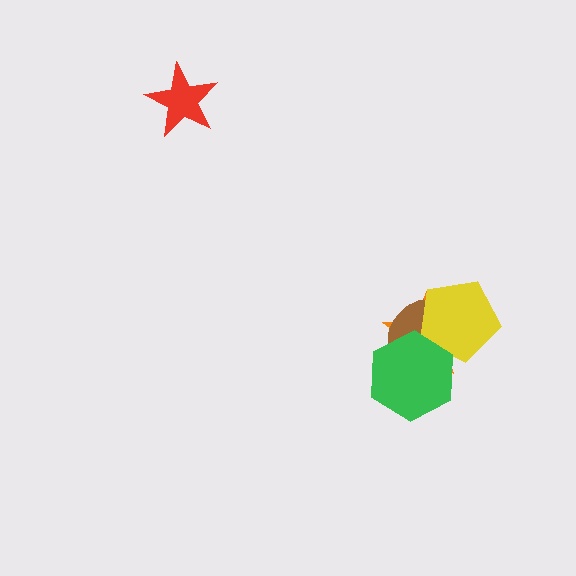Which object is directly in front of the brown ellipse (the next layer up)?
The yellow pentagon is directly in front of the brown ellipse.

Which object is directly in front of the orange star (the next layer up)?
The brown ellipse is directly in front of the orange star.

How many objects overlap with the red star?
0 objects overlap with the red star.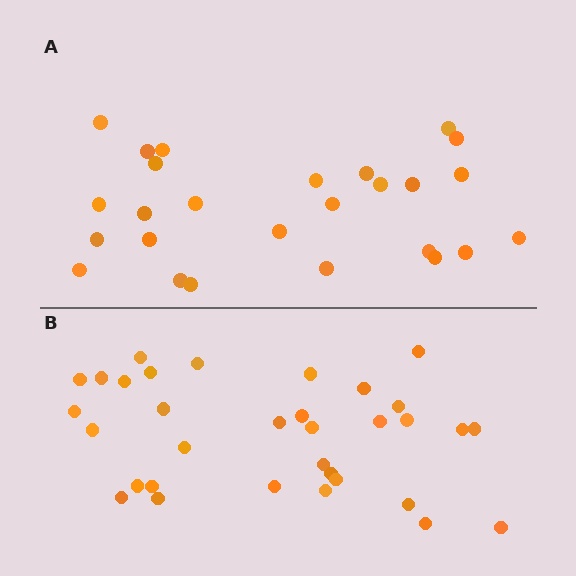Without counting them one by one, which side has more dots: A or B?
Region B (the bottom region) has more dots.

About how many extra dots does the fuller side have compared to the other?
Region B has roughly 8 or so more dots than region A.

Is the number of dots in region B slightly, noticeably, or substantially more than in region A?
Region B has noticeably more, but not dramatically so. The ratio is roughly 1.3 to 1.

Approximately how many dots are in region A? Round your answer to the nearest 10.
About 30 dots. (The exact count is 26, which rounds to 30.)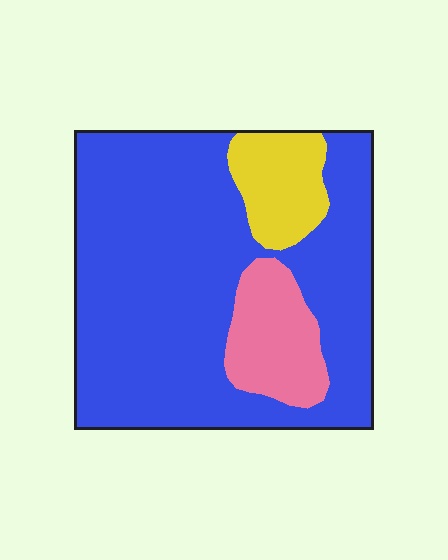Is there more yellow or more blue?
Blue.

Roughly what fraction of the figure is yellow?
Yellow covers 11% of the figure.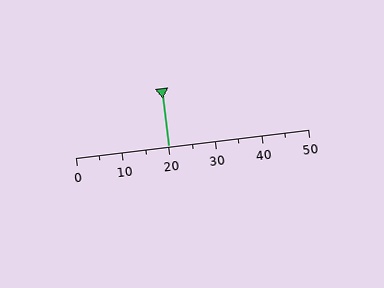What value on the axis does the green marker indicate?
The marker indicates approximately 20.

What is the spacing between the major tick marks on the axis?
The major ticks are spaced 10 apart.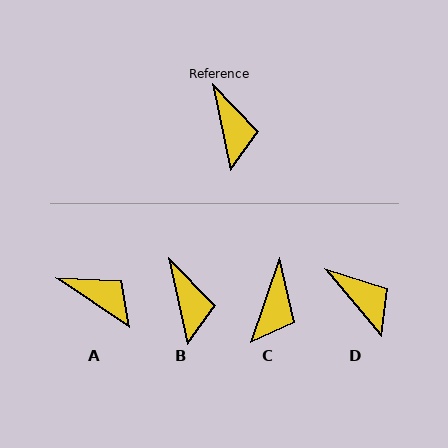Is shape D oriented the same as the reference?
No, it is off by about 28 degrees.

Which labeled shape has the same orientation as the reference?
B.